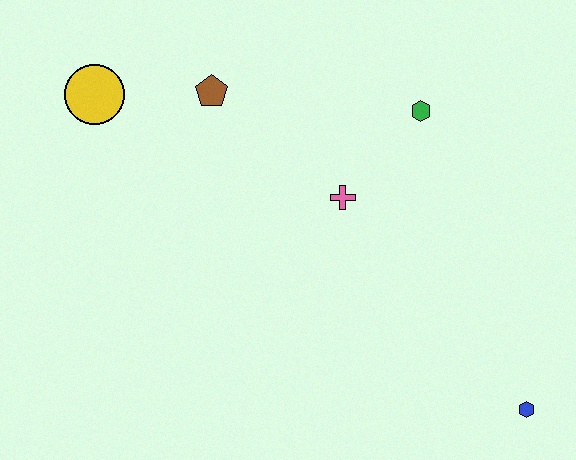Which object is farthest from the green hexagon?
The yellow circle is farthest from the green hexagon.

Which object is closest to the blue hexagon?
The pink cross is closest to the blue hexagon.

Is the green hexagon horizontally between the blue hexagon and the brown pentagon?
Yes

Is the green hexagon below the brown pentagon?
Yes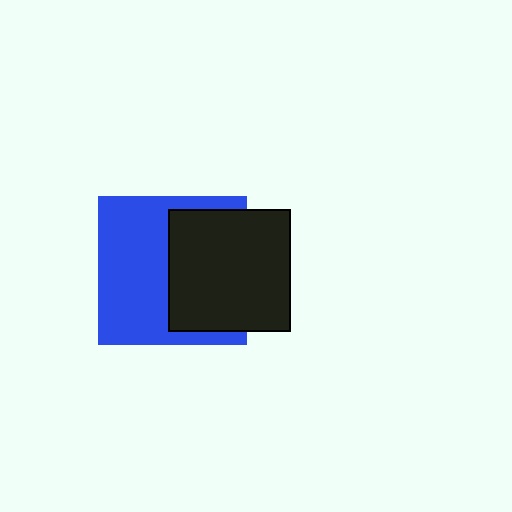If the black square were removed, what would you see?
You would see the complete blue square.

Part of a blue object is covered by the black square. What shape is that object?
It is a square.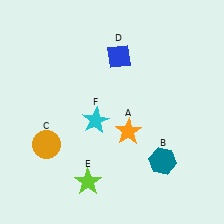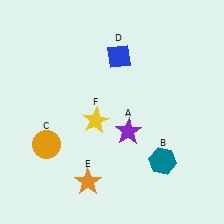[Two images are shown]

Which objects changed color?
A changed from orange to purple. E changed from lime to orange. F changed from cyan to yellow.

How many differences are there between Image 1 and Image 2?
There are 3 differences between the two images.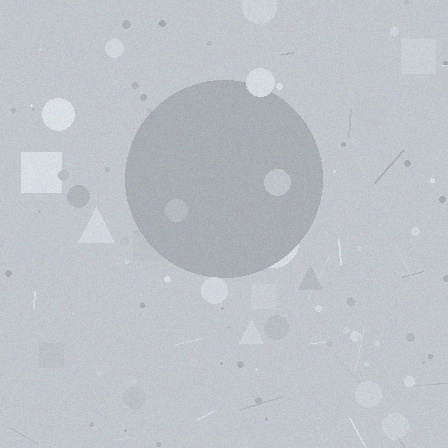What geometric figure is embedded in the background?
A circle is embedded in the background.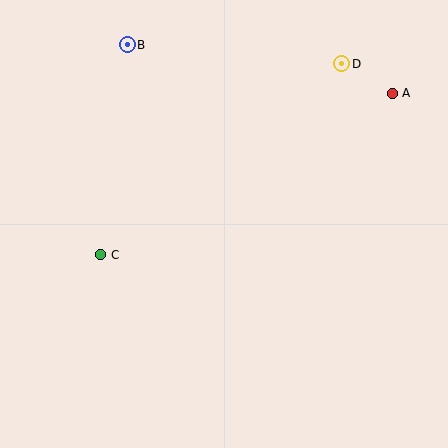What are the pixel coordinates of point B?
Point B is at (127, 45).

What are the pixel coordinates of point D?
Point D is at (342, 64).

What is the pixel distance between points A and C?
The distance between A and C is 333 pixels.